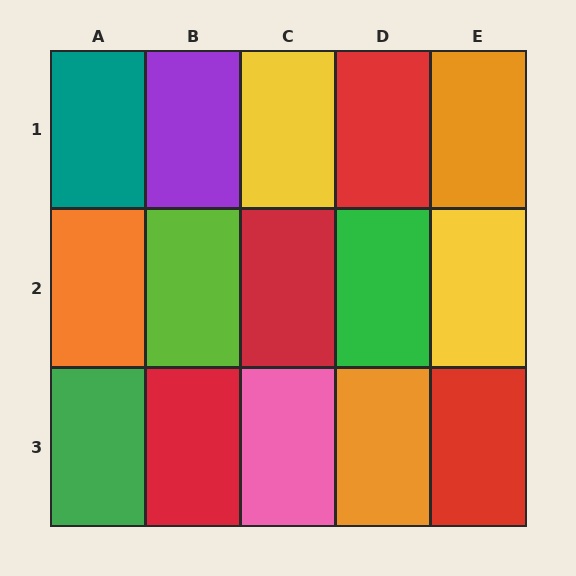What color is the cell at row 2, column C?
Red.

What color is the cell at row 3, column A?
Green.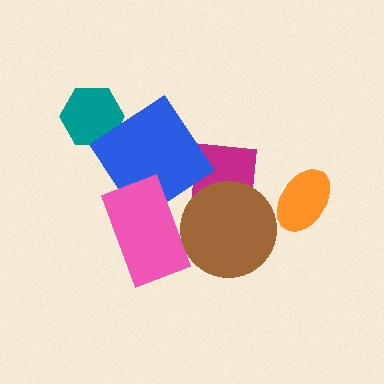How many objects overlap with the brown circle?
2 objects overlap with the brown circle.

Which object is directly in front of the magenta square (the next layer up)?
The brown circle is directly in front of the magenta square.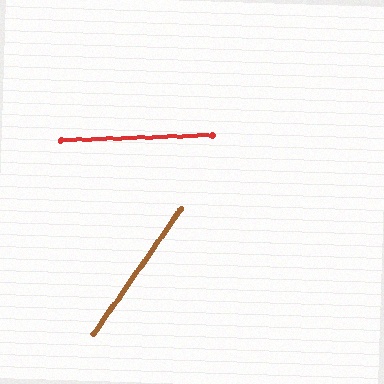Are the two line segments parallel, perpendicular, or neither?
Neither parallel nor perpendicular — they differ by about 53°.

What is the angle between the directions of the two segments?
Approximately 53 degrees.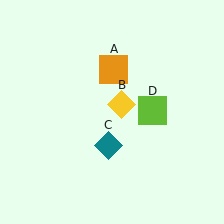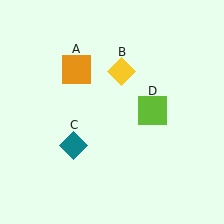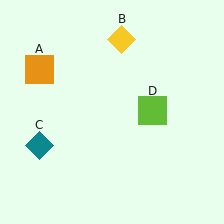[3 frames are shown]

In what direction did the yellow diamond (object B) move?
The yellow diamond (object B) moved up.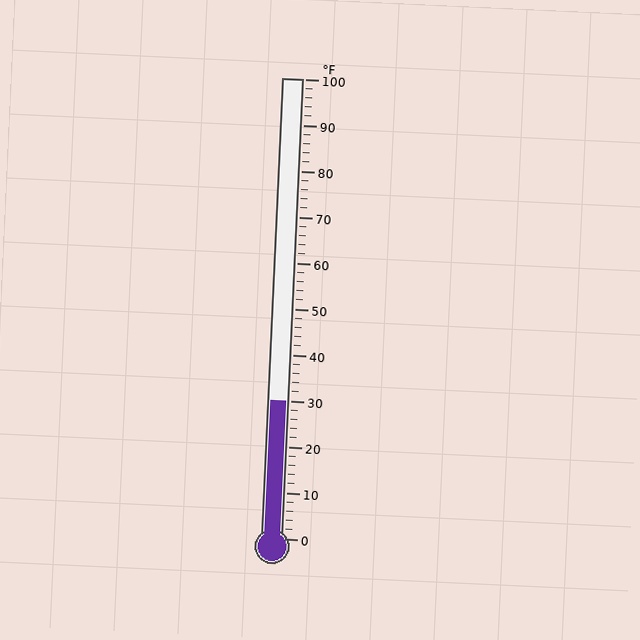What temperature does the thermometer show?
The thermometer shows approximately 30°F.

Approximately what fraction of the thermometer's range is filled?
The thermometer is filled to approximately 30% of its range.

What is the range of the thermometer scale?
The thermometer scale ranges from 0°F to 100°F.